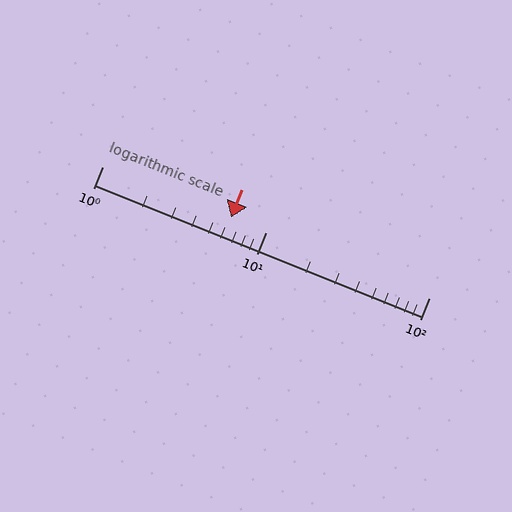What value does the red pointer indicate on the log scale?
The pointer indicates approximately 6.1.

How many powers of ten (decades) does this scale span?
The scale spans 2 decades, from 1 to 100.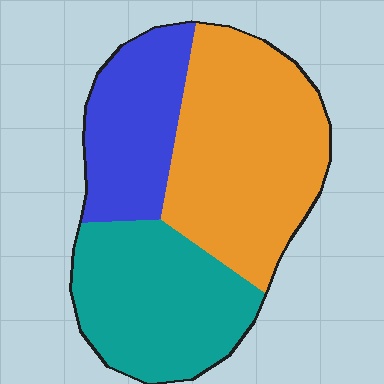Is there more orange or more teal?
Orange.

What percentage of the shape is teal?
Teal takes up between a quarter and a half of the shape.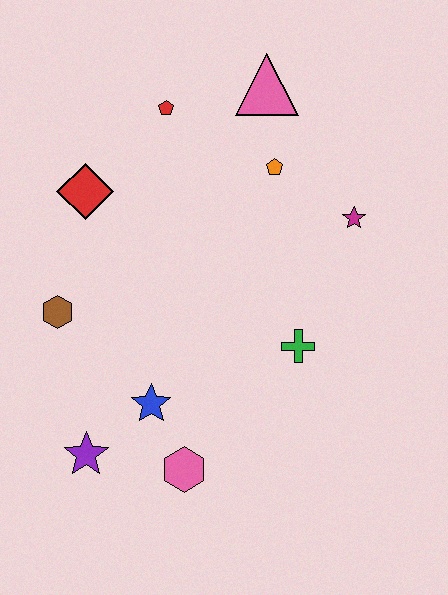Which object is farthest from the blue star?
The pink triangle is farthest from the blue star.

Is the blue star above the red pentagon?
No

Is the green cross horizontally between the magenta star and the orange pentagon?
Yes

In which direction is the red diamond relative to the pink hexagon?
The red diamond is above the pink hexagon.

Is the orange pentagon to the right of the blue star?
Yes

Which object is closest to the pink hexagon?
The blue star is closest to the pink hexagon.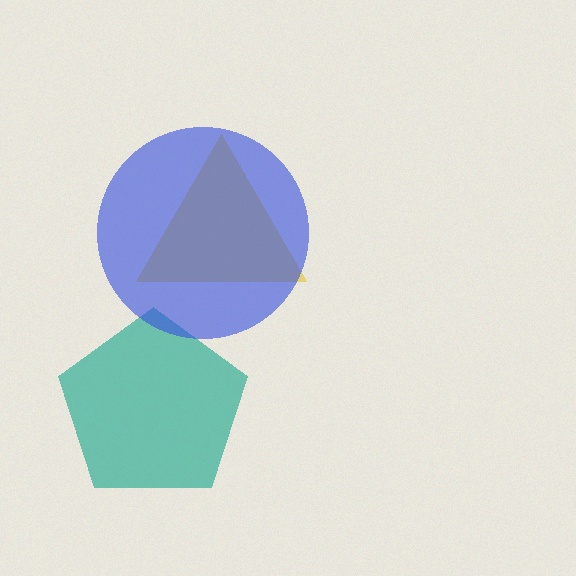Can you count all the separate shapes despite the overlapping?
Yes, there are 3 separate shapes.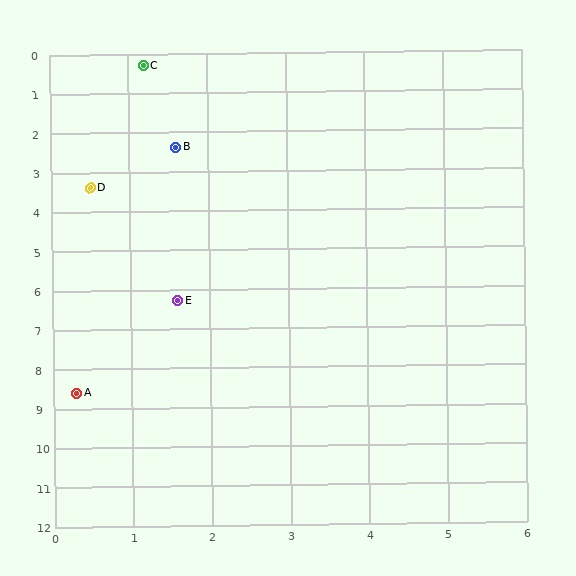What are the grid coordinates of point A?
Point A is at approximately (0.3, 8.6).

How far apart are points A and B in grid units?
Points A and B are about 6.3 grid units apart.